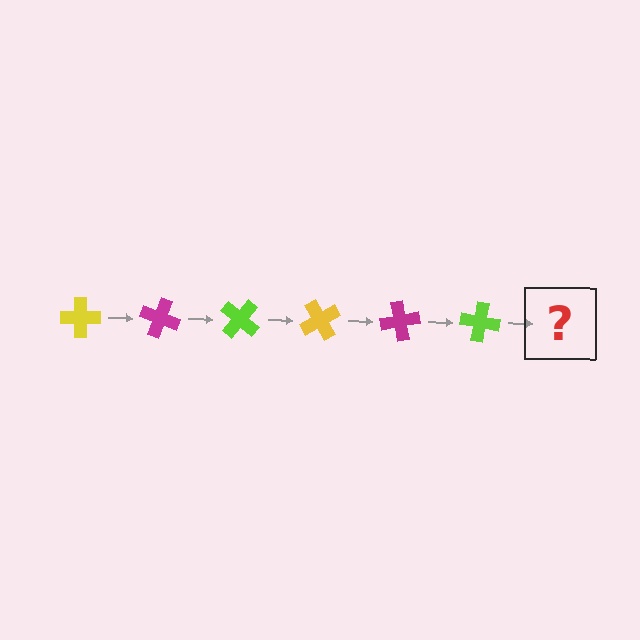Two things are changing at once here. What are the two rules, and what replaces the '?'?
The two rules are that it rotates 20 degrees each step and the color cycles through yellow, magenta, and lime. The '?' should be a yellow cross, rotated 120 degrees from the start.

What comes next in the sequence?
The next element should be a yellow cross, rotated 120 degrees from the start.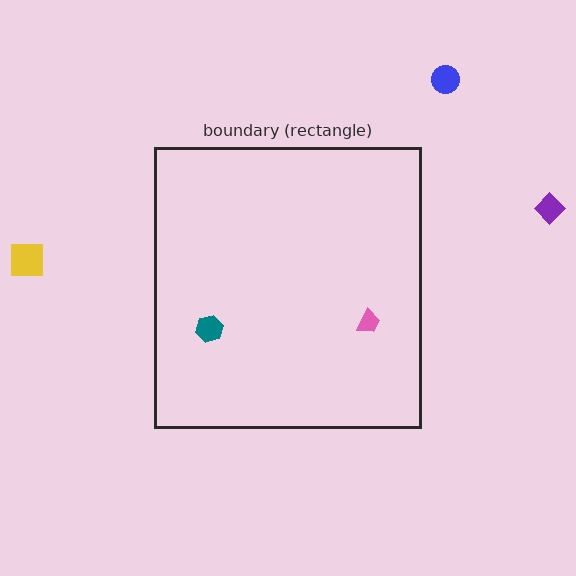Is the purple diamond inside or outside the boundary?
Outside.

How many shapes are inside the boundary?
2 inside, 3 outside.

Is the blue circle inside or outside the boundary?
Outside.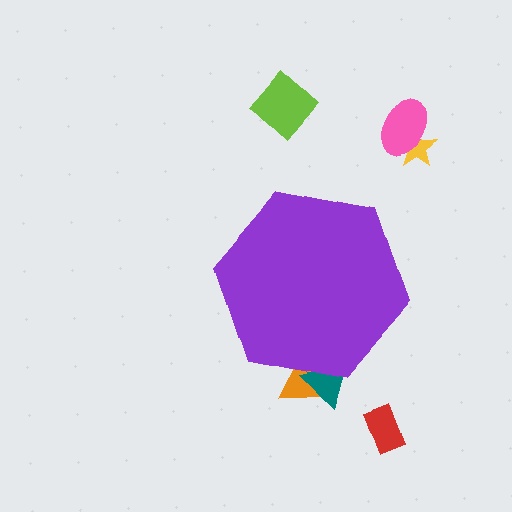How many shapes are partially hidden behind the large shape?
2 shapes are partially hidden.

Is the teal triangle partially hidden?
Yes, the teal triangle is partially hidden behind the purple hexagon.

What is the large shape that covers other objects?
A purple hexagon.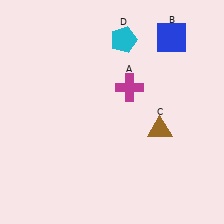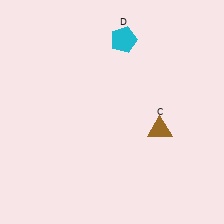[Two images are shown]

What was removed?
The blue square (B), the magenta cross (A) were removed in Image 2.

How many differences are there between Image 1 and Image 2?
There are 2 differences between the two images.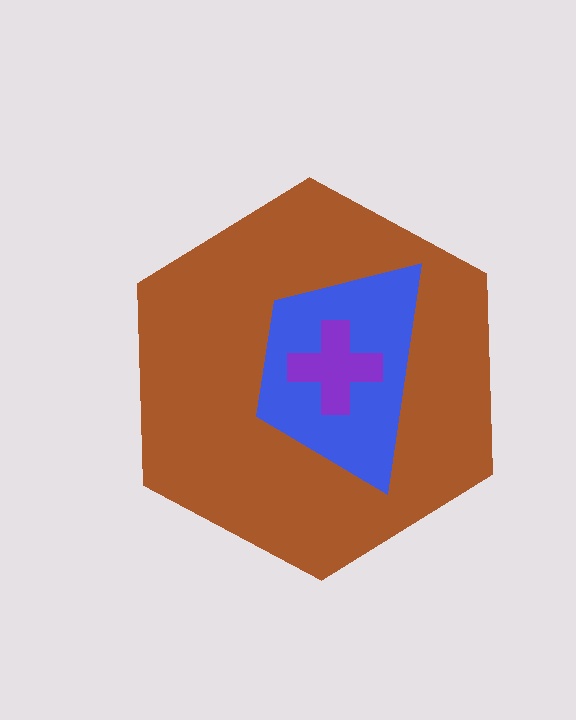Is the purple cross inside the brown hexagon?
Yes.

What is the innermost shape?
The purple cross.